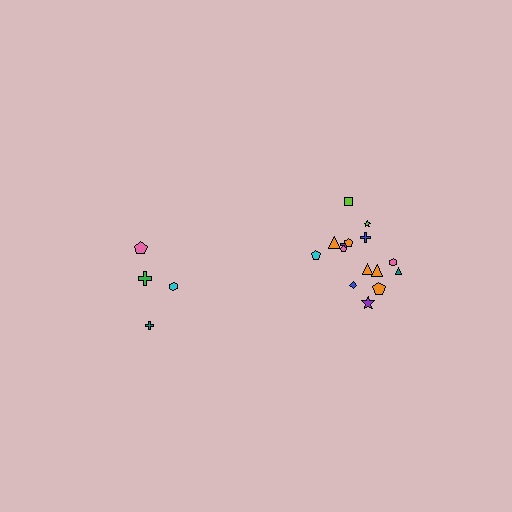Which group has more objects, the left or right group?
The right group.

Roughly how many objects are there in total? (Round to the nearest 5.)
Roughly 20 objects in total.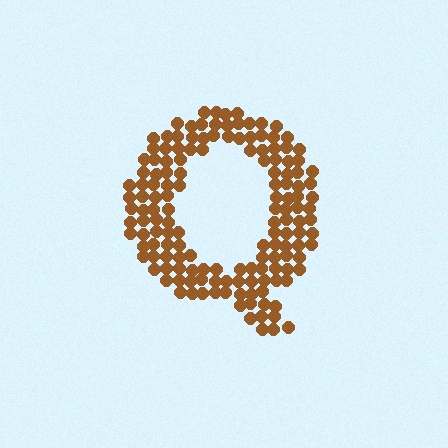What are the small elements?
The small elements are circles.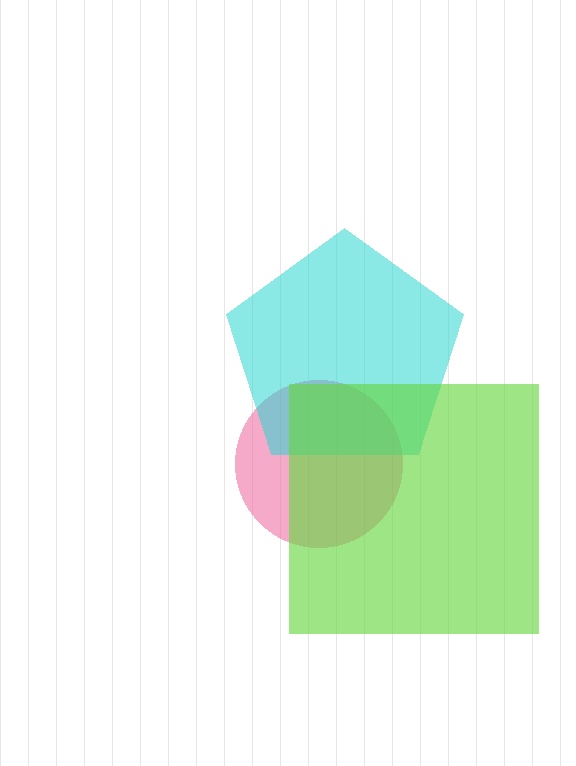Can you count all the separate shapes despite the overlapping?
Yes, there are 3 separate shapes.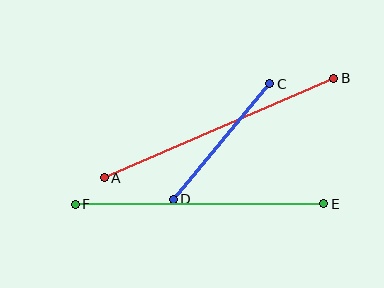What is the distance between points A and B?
The distance is approximately 251 pixels.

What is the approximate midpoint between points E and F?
The midpoint is at approximately (199, 204) pixels.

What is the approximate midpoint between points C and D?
The midpoint is at approximately (222, 141) pixels.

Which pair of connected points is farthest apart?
Points A and B are farthest apart.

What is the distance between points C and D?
The distance is approximately 151 pixels.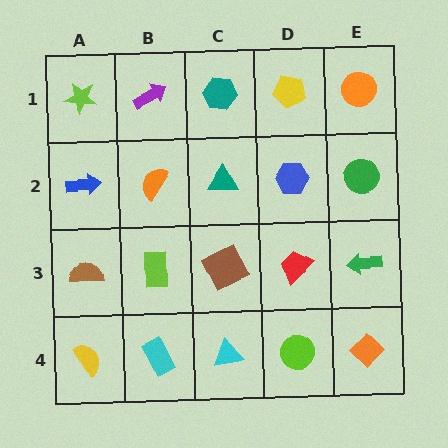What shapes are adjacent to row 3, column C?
A teal triangle (row 2, column C), a cyan triangle (row 4, column C), a lime rectangle (row 3, column B), a red trapezoid (row 3, column D).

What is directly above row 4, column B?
A lime rectangle.